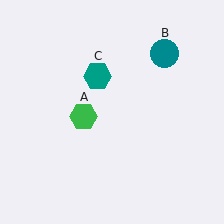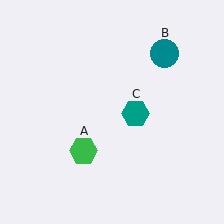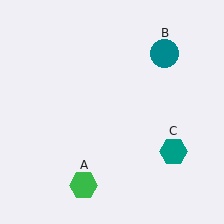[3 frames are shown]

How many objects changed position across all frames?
2 objects changed position: green hexagon (object A), teal hexagon (object C).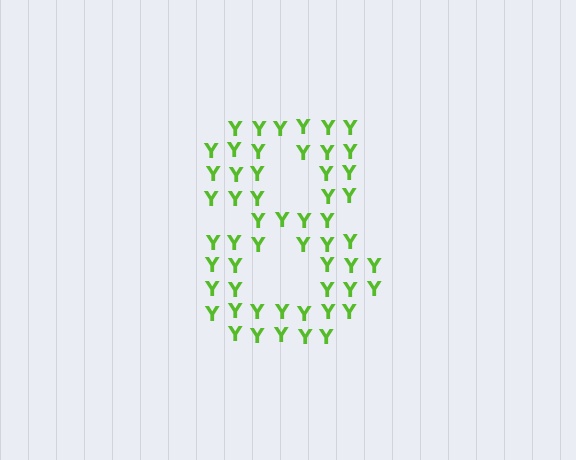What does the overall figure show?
The overall figure shows the digit 8.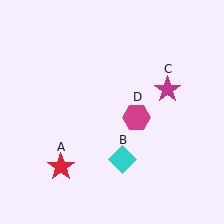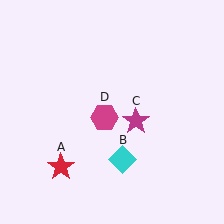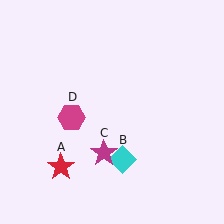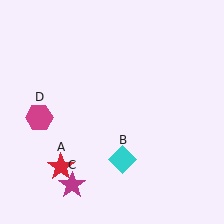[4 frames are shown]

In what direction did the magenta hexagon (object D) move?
The magenta hexagon (object D) moved left.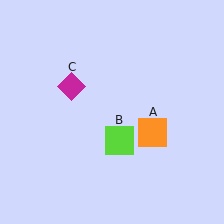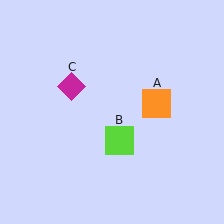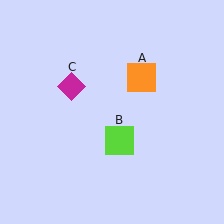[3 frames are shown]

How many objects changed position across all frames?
1 object changed position: orange square (object A).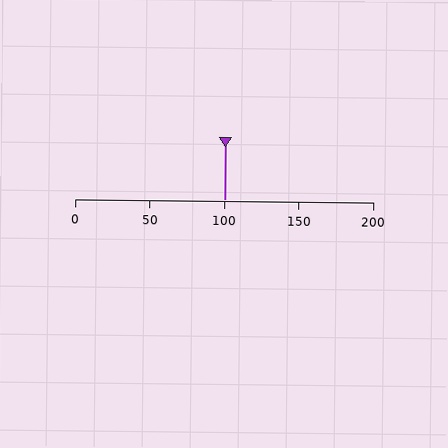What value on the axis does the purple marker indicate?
The marker indicates approximately 100.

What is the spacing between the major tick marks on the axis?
The major ticks are spaced 50 apart.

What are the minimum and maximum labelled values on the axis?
The axis runs from 0 to 200.